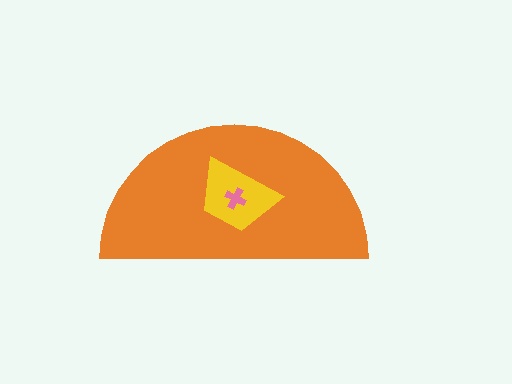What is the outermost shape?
The orange semicircle.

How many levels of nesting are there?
3.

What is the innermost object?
The pink cross.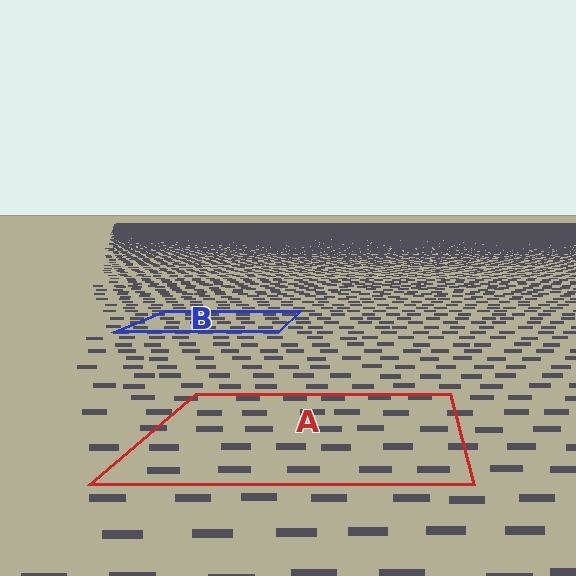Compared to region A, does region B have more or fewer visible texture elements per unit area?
Region B has more texture elements per unit area — they are packed more densely because it is farther away.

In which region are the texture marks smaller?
The texture marks are smaller in region B, because it is farther away.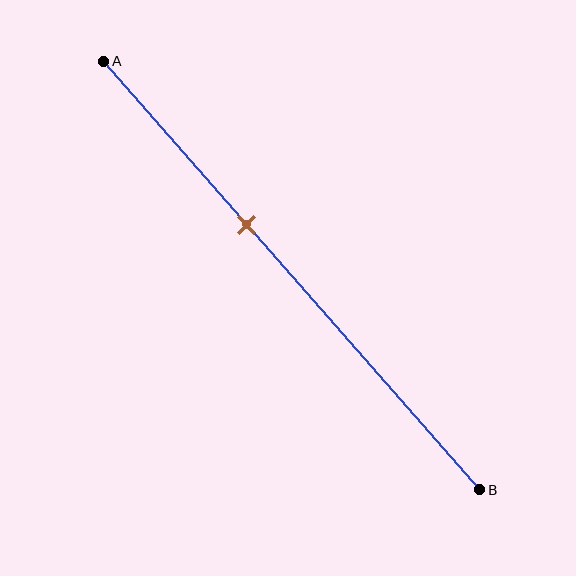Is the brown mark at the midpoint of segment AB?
No, the mark is at about 40% from A, not at the 50% midpoint.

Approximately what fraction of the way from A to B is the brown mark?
The brown mark is approximately 40% of the way from A to B.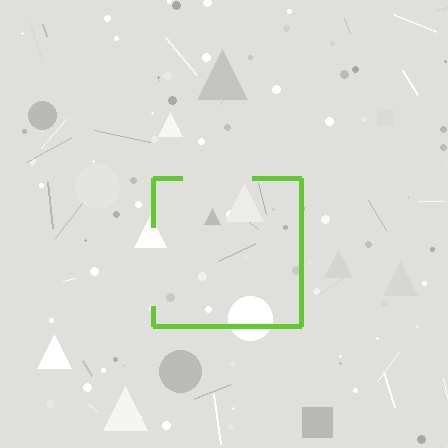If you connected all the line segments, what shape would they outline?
They would outline a square.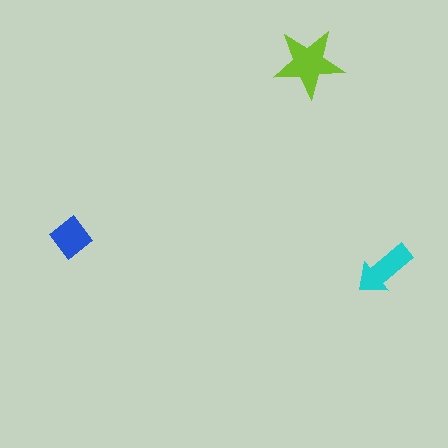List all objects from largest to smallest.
The lime star, the cyan arrow, the blue diamond.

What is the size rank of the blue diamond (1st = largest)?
3rd.